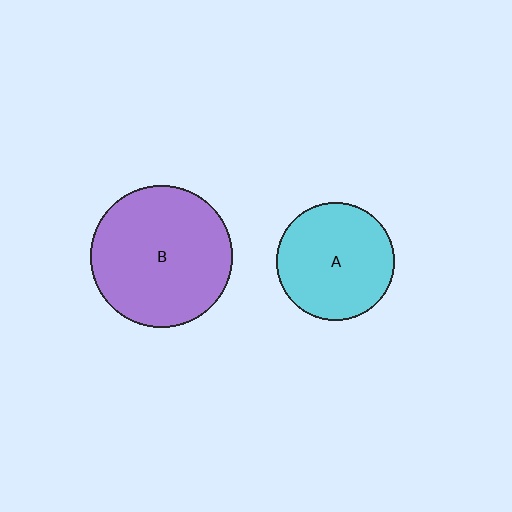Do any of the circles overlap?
No, none of the circles overlap.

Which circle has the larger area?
Circle B (purple).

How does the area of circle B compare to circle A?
Approximately 1.4 times.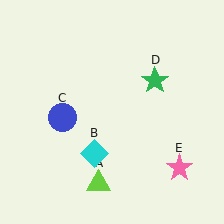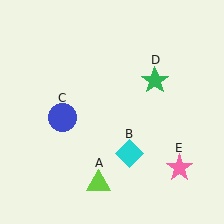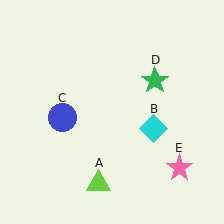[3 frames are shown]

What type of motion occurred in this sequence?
The cyan diamond (object B) rotated counterclockwise around the center of the scene.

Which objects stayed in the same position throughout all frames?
Lime triangle (object A) and blue circle (object C) and green star (object D) and pink star (object E) remained stationary.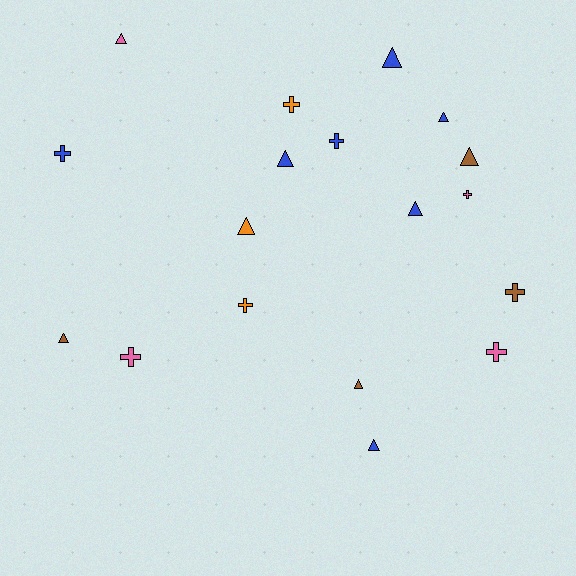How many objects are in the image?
There are 18 objects.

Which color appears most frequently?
Blue, with 7 objects.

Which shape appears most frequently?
Triangle, with 10 objects.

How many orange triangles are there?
There is 1 orange triangle.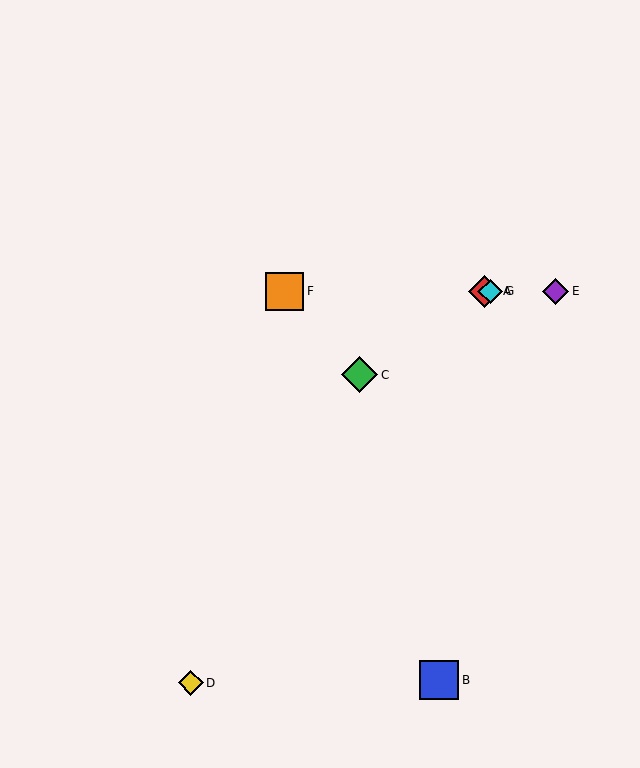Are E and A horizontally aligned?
Yes, both are at y≈291.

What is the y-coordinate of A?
Object A is at y≈291.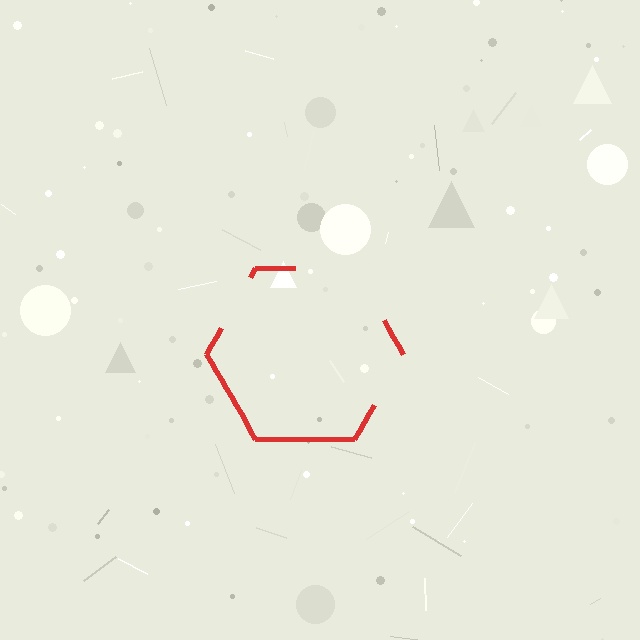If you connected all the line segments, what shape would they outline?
They would outline a hexagon.